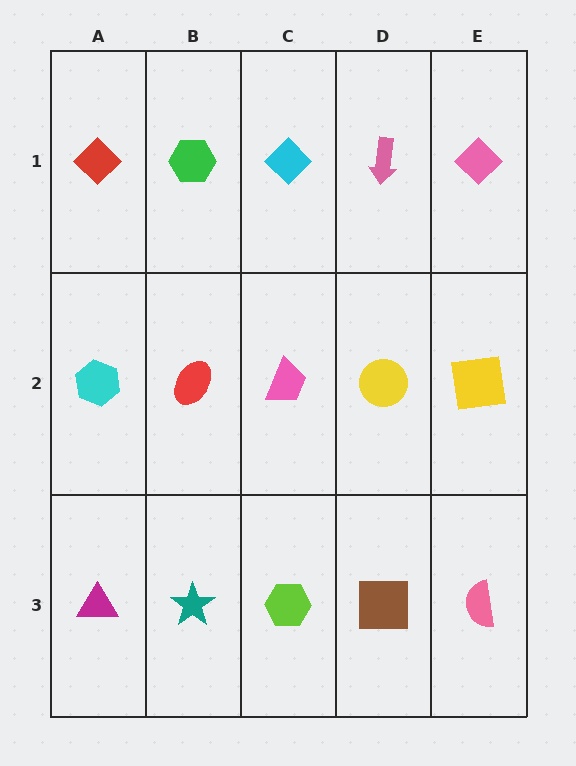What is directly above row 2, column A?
A red diamond.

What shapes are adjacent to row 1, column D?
A yellow circle (row 2, column D), a cyan diamond (row 1, column C), a pink diamond (row 1, column E).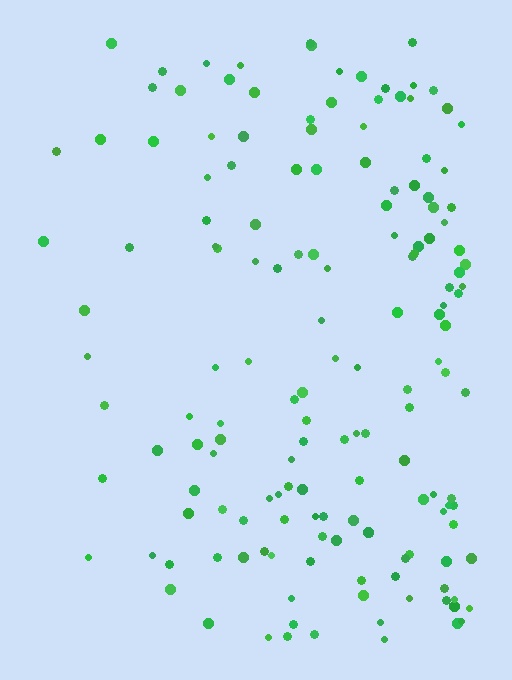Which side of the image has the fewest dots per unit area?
The left.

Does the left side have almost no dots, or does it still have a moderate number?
Still a moderate number, just noticeably fewer than the right.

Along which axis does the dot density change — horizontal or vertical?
Horizontal.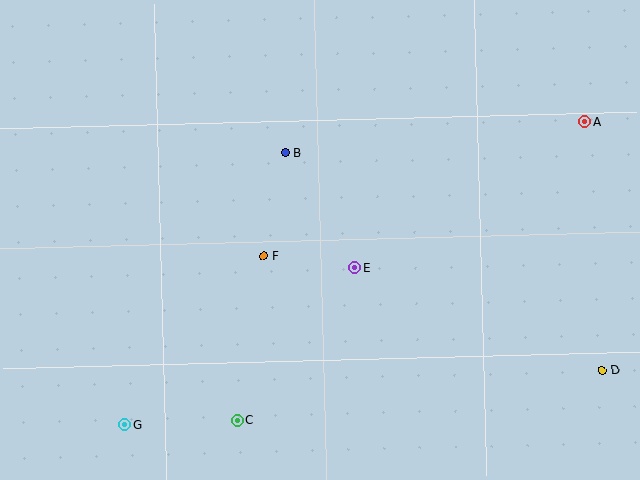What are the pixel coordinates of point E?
Point E is at (355, 268).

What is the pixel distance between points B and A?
The distance between B and A is 302 pixels.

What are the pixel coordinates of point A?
Point A is at (585, 122).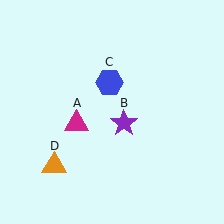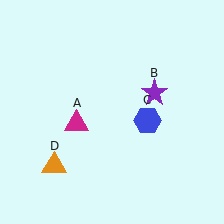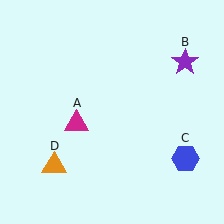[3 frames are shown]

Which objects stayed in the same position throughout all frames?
Magenta triangle (object A) and orange triangle (object D) remained stationary.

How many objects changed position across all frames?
2 objects changed position: purple star (object B), blue hexagon (object C).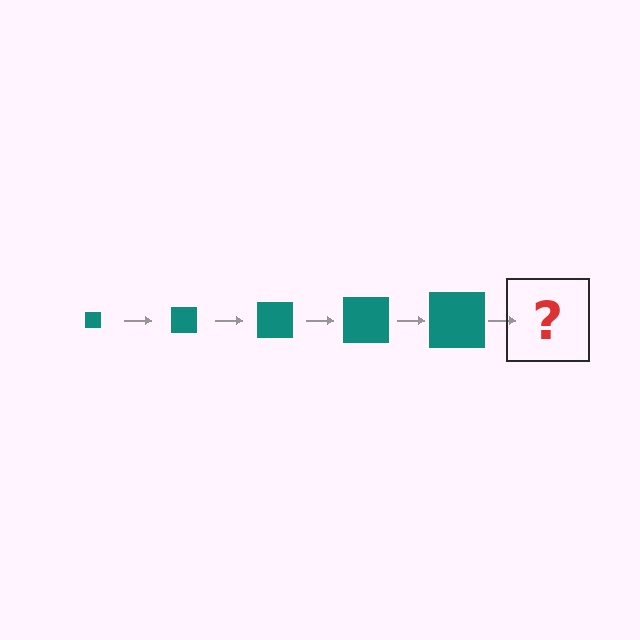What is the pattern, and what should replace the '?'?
The pattern is that the square gets progressively larger each step. The '?' should be a teal square, larger than the previous one.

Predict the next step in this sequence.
The next step is a teal square, larger than the previous one.